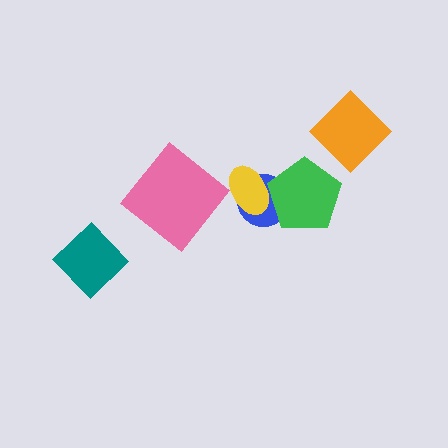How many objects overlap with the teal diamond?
0 objects overlap with the teal diamond.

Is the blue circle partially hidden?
Yes, it is partially covered by another shape.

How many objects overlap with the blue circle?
2 objects overlap with the blue circle.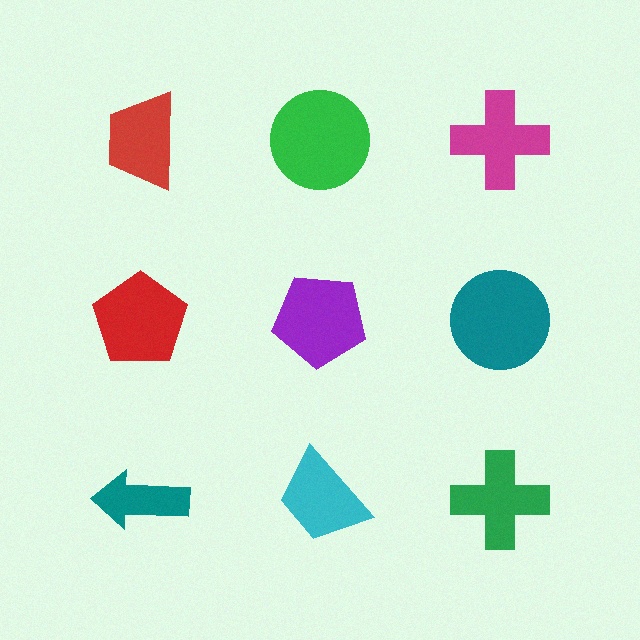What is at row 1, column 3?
A magenta cross.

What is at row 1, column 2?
A green circle.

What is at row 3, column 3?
A green cross.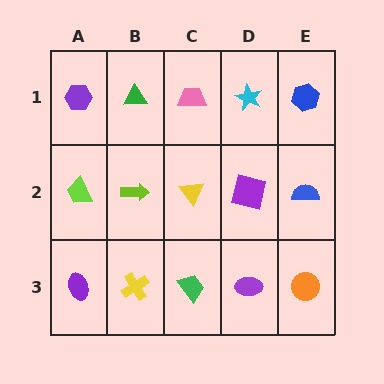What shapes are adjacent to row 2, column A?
A purple hexagon (row 1, column A), a purple ellipse (row 3, column A), a lime arrow (row 2, column B).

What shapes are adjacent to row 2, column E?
A blue hexagon (row 1, column E), an orange circle (row 3, column E), a purple square (row 2, column D).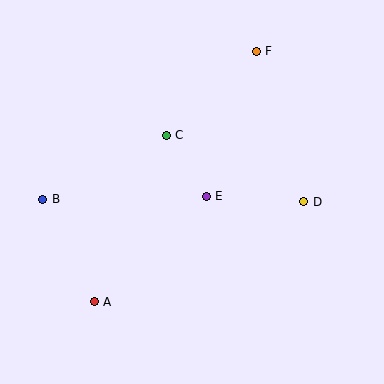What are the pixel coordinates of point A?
Point A is at (94, 302).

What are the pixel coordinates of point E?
Point E is at (206, 196).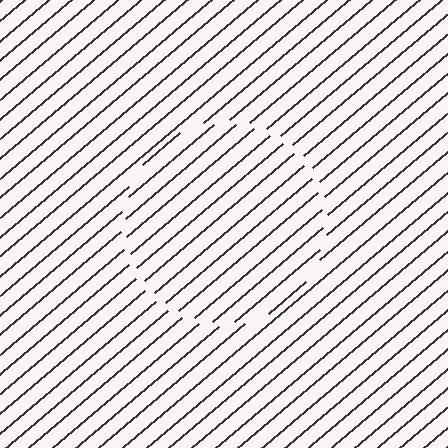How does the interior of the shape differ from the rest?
The interior of the shape contains the same grating, shifted by half a period — the contour is defined by the phase discontinuity where line-ends from the inner and outer gratings abut.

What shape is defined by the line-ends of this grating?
An illusory circle. The interior of the shape contains the same grating, shifted by half a period — the contour is defined by the phase discontinuity where line-ends from the inner and outer gratings abut.